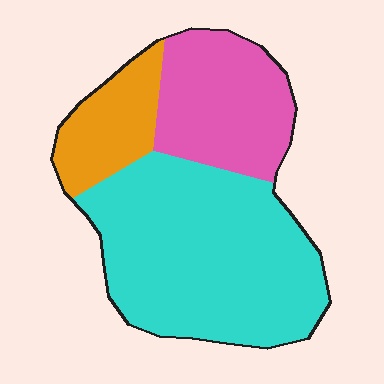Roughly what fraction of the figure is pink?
Pink takes up between a sixth and a third of the figure.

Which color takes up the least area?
Orange, at roughly 15%.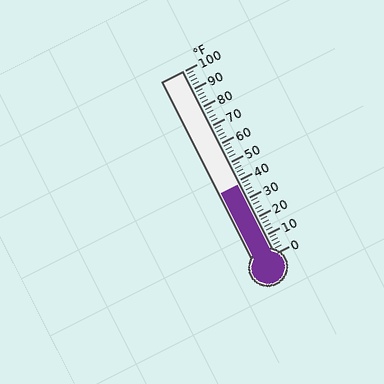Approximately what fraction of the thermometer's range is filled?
The thermometer is filled to approximately 40% of its range.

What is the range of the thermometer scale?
The thermometer scale ranges from 0°F to 100°F.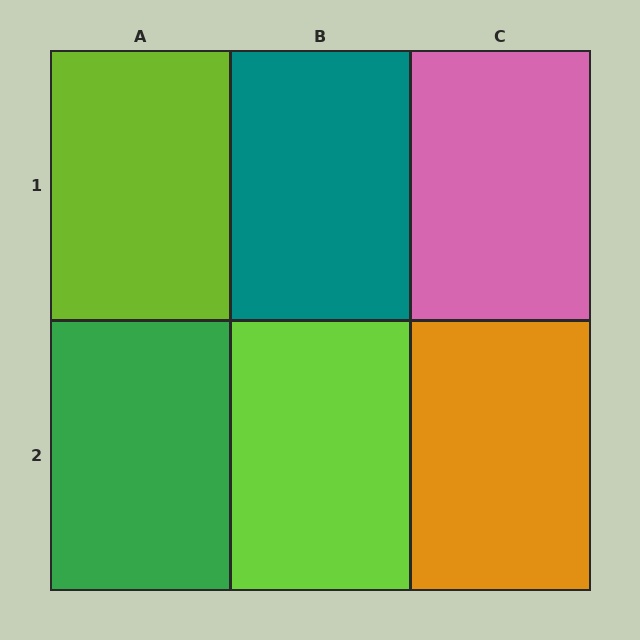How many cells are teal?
1 cell is teal.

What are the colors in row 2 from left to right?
Green, lime, orange.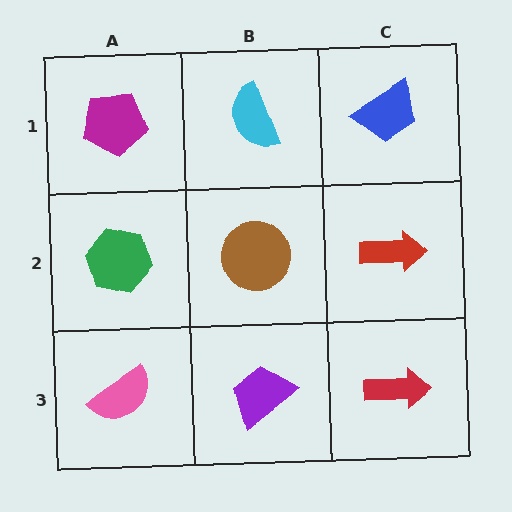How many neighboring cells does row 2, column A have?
3.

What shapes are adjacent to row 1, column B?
A brown circle (row 2, column B), a magenta pentagon (row 1, column A), a blue trapezoid (row 1, column C).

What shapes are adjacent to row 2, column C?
A blue trapezoid (row 1, column C), a red arrow (row 3, column C), a brown circle (row 2, column B).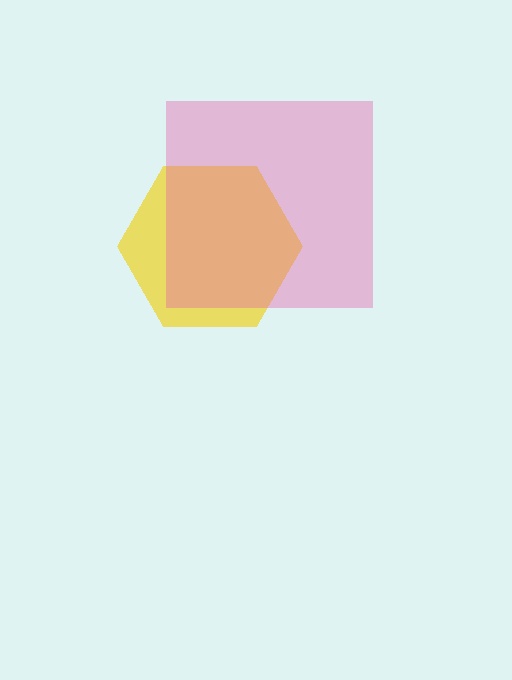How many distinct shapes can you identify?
There are 2 distinct shapes: a yellow hexagon, a pink square.